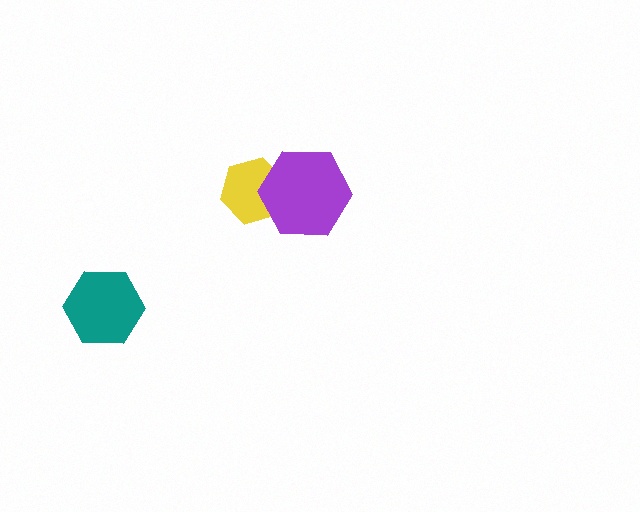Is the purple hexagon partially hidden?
No, no other shape covers it.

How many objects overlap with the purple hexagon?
1 object overlaps with the purple hexagon.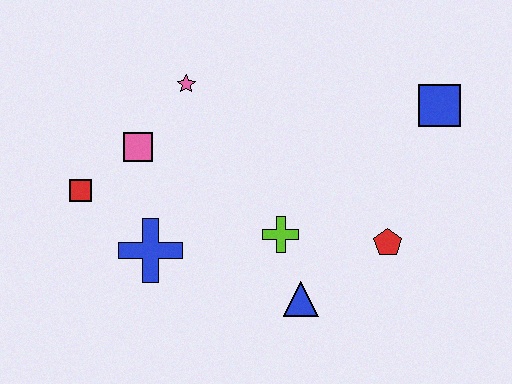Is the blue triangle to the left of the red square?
No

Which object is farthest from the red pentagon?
The red square is farthest from the red pentagon.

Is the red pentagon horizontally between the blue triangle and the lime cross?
No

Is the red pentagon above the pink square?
No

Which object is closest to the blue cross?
The red square is closest to the blue cross.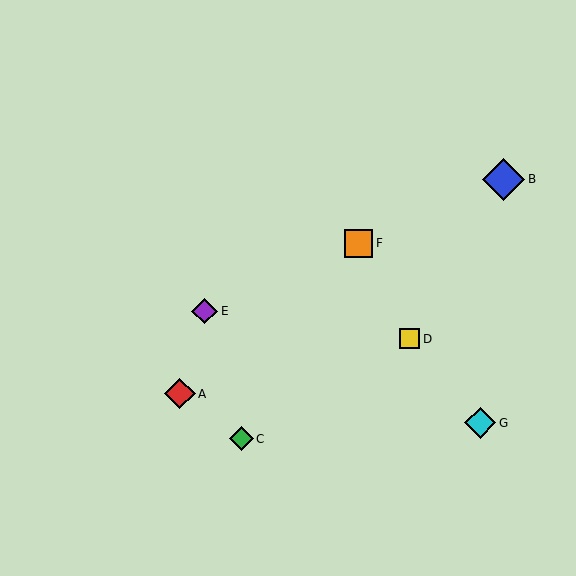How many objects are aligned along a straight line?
3 objects (B, E, F) are aligned along a straight line.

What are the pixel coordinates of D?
Object D is at (410, 339).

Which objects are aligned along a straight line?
Objects B, E, F are aligned along a straight line.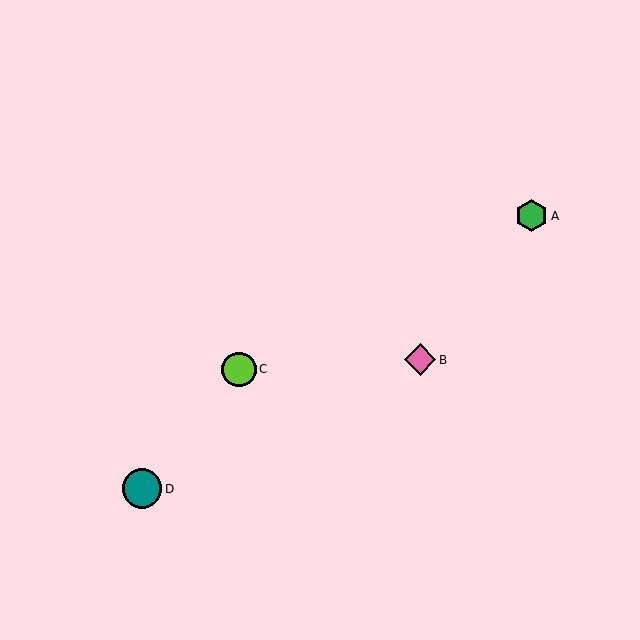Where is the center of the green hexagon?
The center of the green hexagon is at (532, 216).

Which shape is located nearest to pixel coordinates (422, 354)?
The pink diamond (labeled B) at (420, 360) is nearest to that location.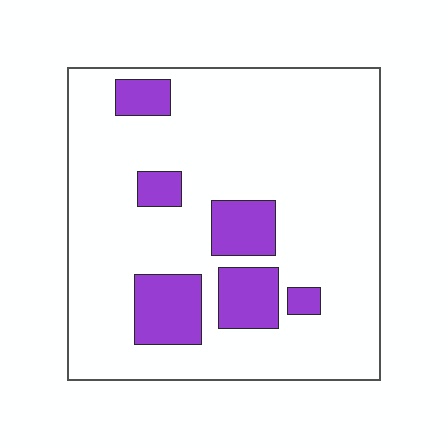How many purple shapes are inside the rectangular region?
6.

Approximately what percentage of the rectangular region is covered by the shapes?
Approximately 15%.